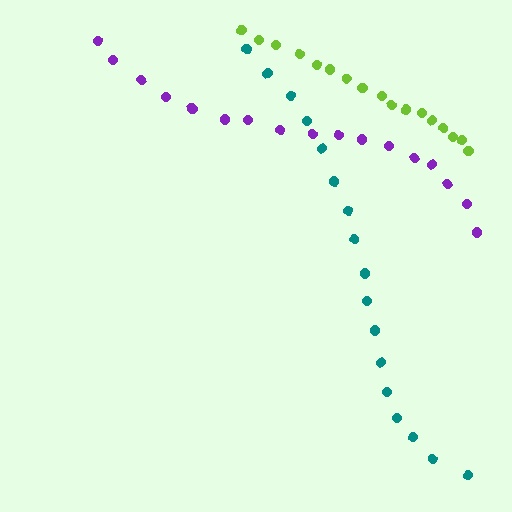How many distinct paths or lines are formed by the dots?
There are 3 distinct paths.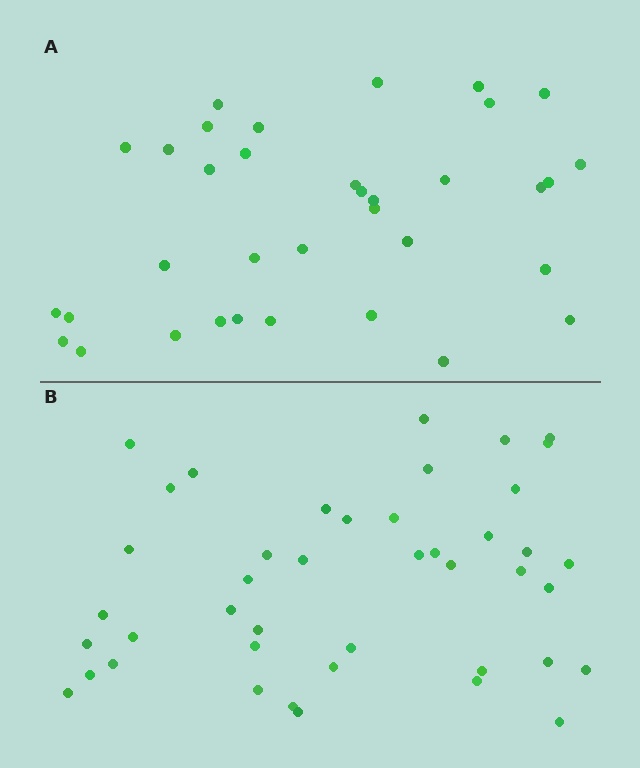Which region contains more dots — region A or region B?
Region B (the bottom region) has more dots.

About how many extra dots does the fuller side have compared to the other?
Region B has roughly 8 or so more dots than region A.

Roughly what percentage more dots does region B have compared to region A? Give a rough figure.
About 25% more.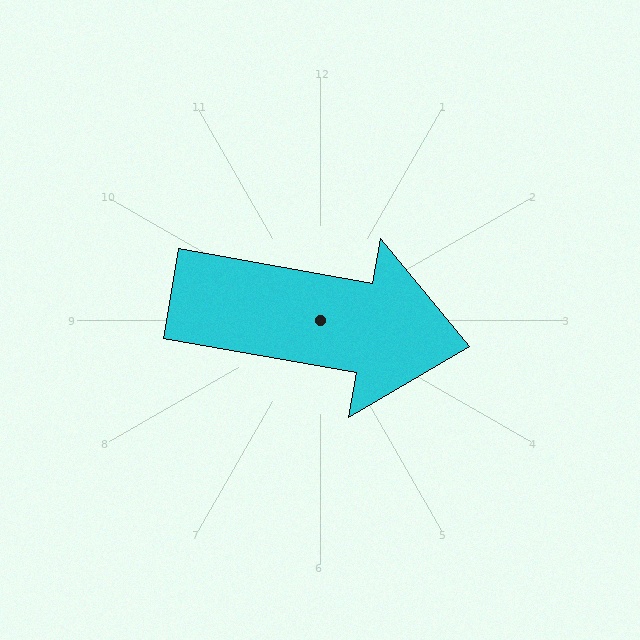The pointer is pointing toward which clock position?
Roughly 3 o'clock.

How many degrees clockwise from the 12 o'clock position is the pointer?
Approximately 100 degrees.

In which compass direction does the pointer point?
East.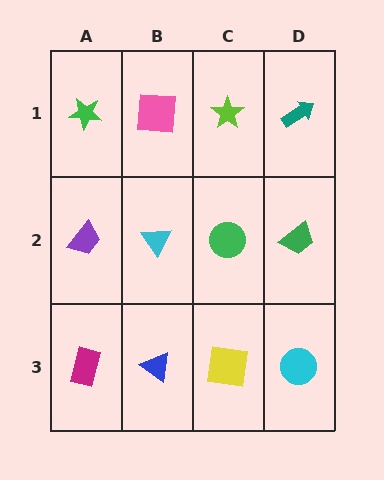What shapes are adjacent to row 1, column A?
A purple trapezoid (row 2, column A), a pink square (row 1, column B).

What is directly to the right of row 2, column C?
A green trapezoid.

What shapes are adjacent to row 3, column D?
A green trapezoid (row 2, column D), a yellow square (row 3, column C).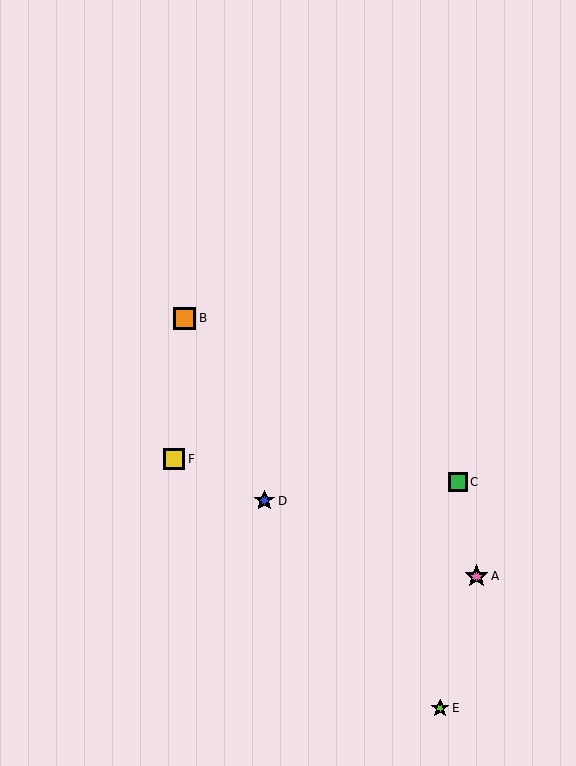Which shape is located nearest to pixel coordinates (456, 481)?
The green square (labeled C) at (458, 482) is nearest to that location.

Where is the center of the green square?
The center of the green square is at (458, 482).